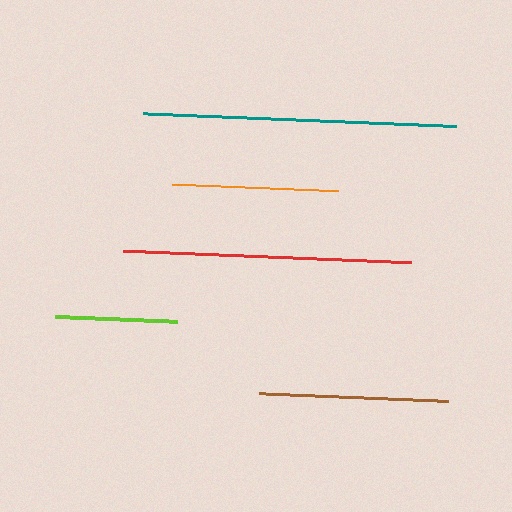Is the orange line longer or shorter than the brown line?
The brown line is longer than the orange line.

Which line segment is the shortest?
The lime line is the shortest at approximately 123 pixels.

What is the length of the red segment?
The red segment is approximately 289 pixels long.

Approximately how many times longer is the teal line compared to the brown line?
The teal line is approximately 1.7 times the length of the brown line.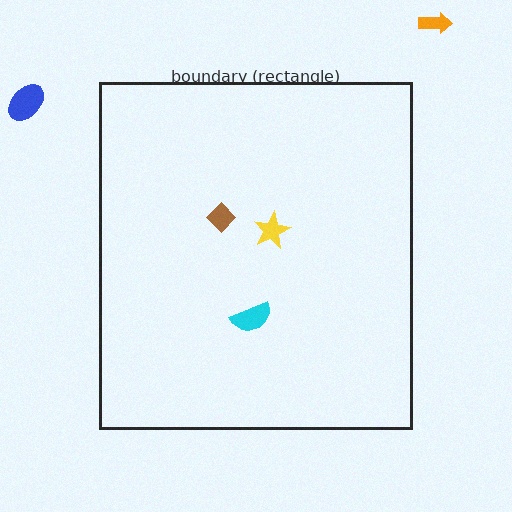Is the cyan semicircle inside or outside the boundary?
Inside.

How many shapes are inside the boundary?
3 inside, 2 outside.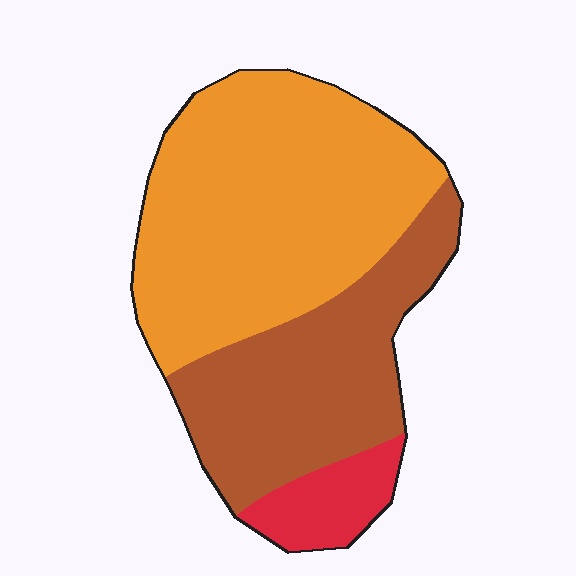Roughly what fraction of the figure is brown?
Brown covers 35% of the figure.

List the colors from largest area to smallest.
From largest to smallest: orange, brown, red.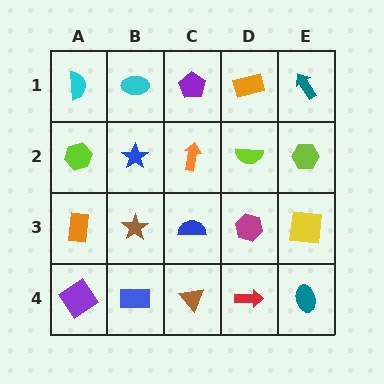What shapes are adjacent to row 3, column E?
A lime hexagon (row 2, column E), a teal ellipse (row 4, column E), a magenta hexagon (row 3, column D).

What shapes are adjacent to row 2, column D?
An orange rectangle (row 1, column D), a magenta hexagon (row 3, column D), an orange arrow (row 2, column C), a lime hexagon (row 2, column E).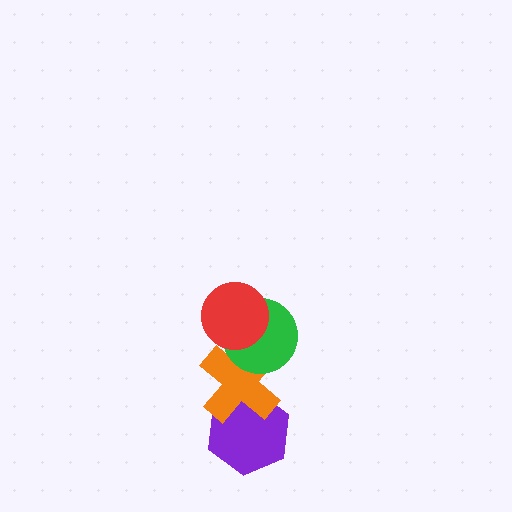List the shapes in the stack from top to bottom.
From top to bottom: the red circle, the green circle, the orange cross, the purple hexagon.